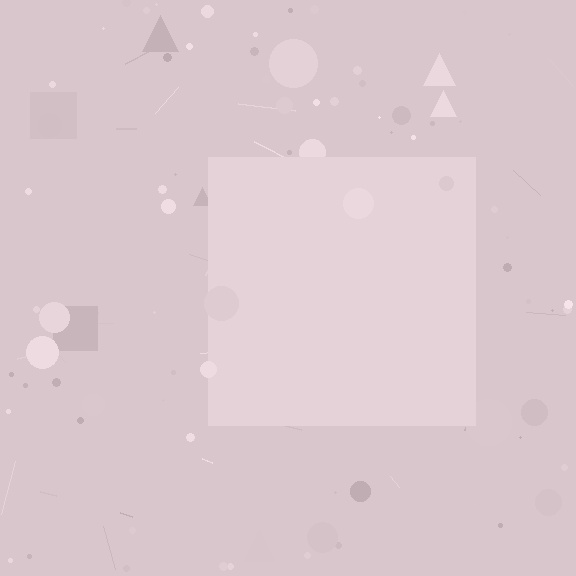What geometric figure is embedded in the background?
A square is embedded in the background.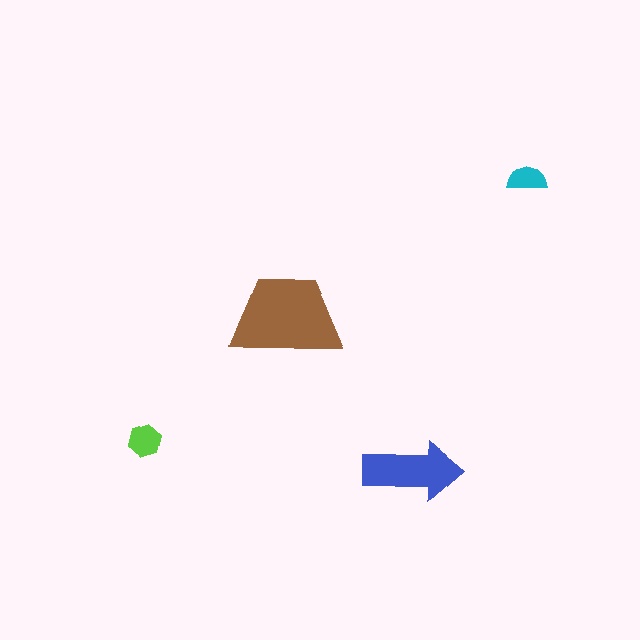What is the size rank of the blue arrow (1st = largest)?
2nd.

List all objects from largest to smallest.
The brown trapezoid, the blue arrow, the lime hexagon, the cyan semicircle.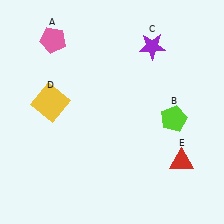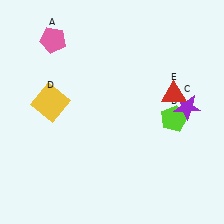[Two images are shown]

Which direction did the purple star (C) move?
The purple star (C) moved down.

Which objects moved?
The objects that moved are: the purple star (C), the red triangle (E).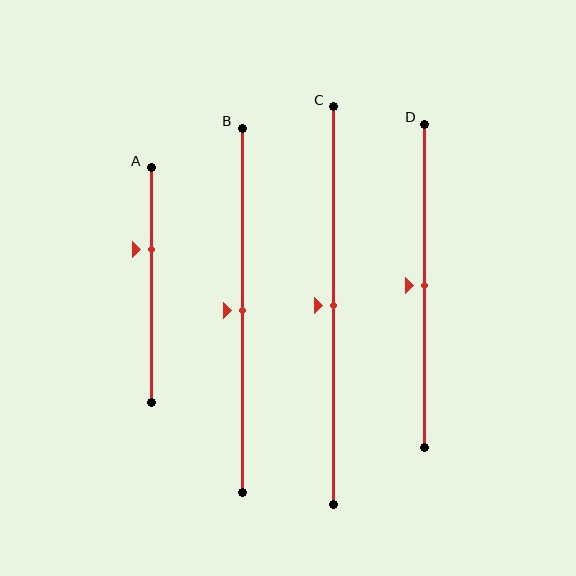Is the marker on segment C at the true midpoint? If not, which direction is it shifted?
Yes, the marker on segment C is at the true midpoint.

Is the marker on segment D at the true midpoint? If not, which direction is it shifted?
Yes, the marker on segment D is at the true midpoint.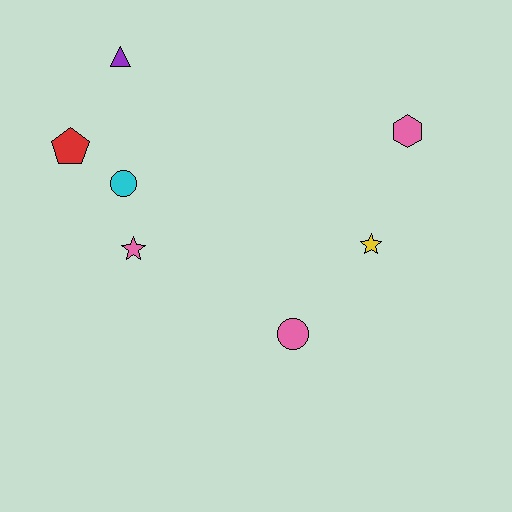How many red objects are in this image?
There is 1 red object.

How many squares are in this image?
There are no squares.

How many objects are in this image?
There are 7 objects.